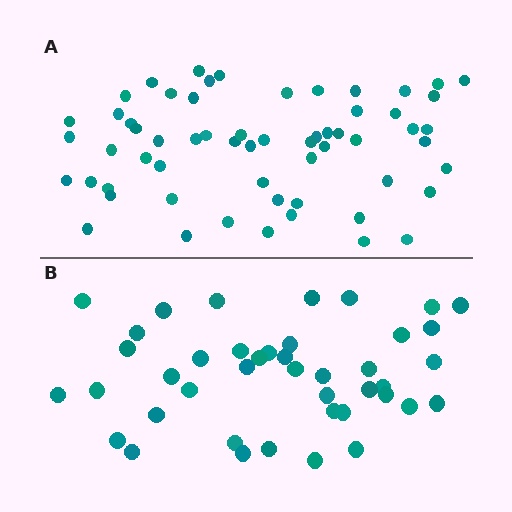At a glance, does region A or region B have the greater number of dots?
Region A (the top region) has more dots.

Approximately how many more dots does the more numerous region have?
Region A has approximately 20 more dots than region B.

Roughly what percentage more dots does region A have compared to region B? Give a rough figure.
About 45% more.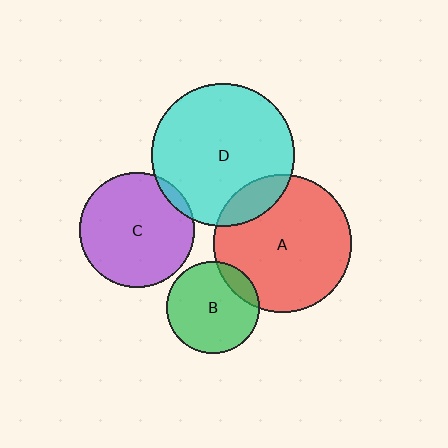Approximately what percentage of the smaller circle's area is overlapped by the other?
Approximately 15%.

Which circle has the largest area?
Circle D (cyan).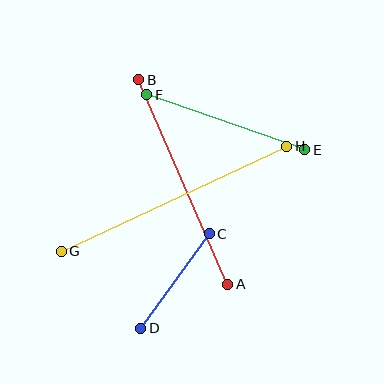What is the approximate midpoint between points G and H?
The midpoint is at approximately (174, 199) pixels.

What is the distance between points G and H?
The distance is approximately 249 pixels.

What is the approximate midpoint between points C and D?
The midpoint is at approximately (175, 281) pixels.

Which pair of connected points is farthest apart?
Points G and H are farthest apart.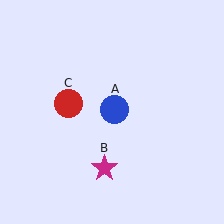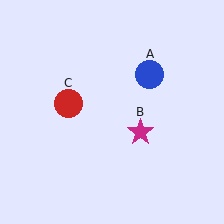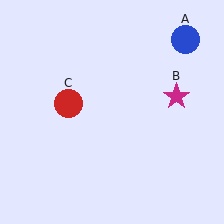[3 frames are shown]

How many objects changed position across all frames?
2 objects changed position: blue circle (object A), magenta star (object B).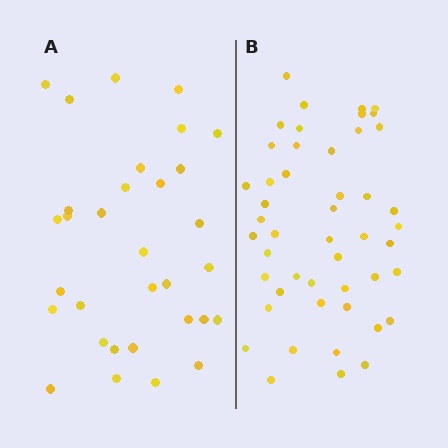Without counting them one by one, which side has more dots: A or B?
Region B (the right region) has more dots.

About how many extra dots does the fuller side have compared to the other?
Region B has approximately 15 more dots than region A.